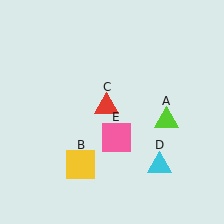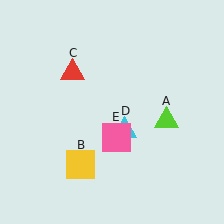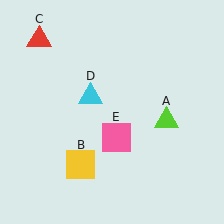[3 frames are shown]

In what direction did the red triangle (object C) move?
The red triangle (object C) moved up and to the left.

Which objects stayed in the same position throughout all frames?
Lime triangle (object A) and yellow square (object B) and pink square (object E) remained stationary.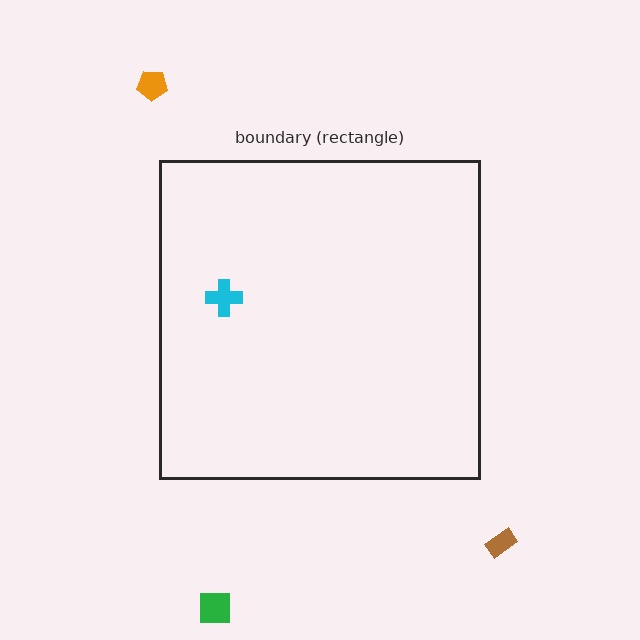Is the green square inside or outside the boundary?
Outside.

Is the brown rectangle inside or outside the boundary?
Outside.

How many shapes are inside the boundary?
1 inside, 3 outside.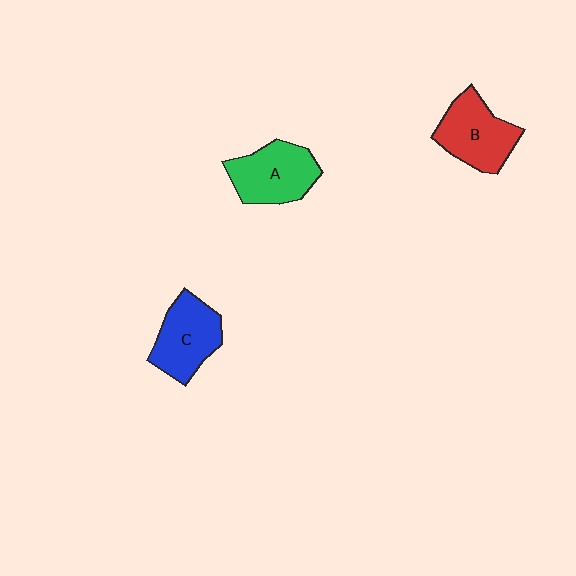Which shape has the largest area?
Shape A (green).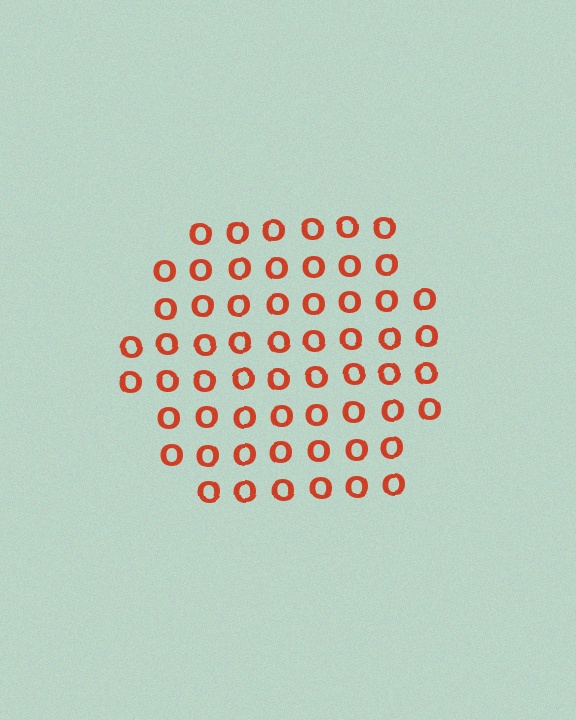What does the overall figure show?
The overall figure shows a hexagon.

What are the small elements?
The small elements are letter O's.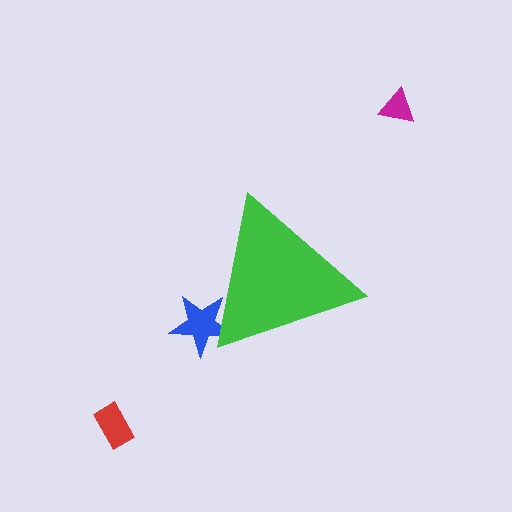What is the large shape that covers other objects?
A green triangle.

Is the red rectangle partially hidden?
No, the red rectangle is fully visible.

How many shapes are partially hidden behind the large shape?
1 shape is partially hidden.